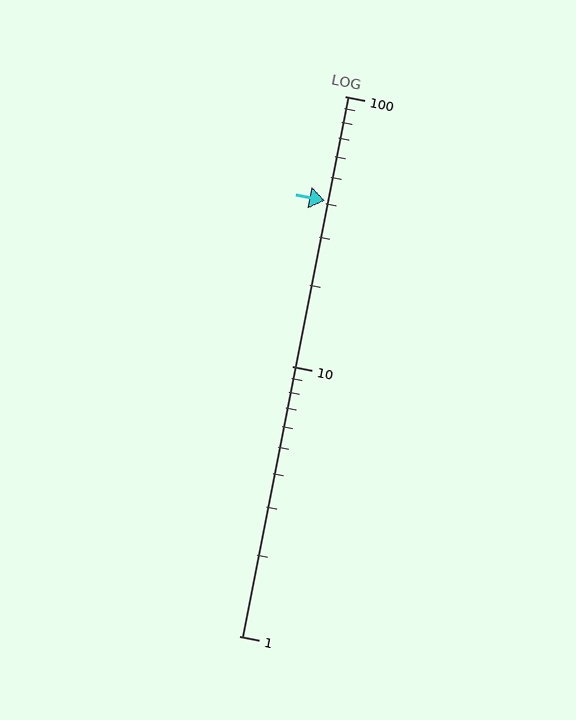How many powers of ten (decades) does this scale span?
The scale spans 2 decades, from 1 to 100.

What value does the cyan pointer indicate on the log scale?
The pointer indicates approximately 41.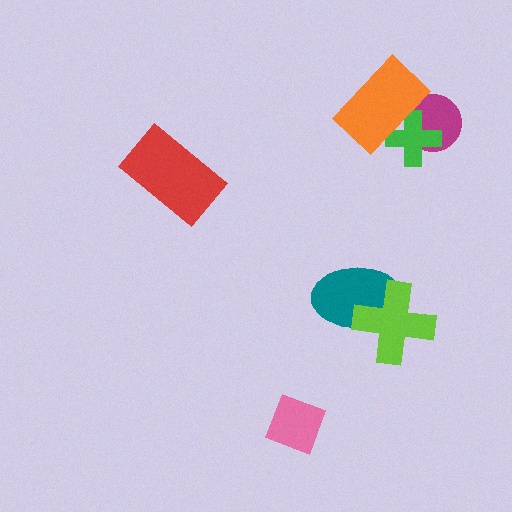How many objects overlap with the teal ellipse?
1 object overlaps with the teal ellipse.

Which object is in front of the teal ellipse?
The lime cross is in front of the teal ellipse.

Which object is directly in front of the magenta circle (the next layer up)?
The green cross is directly in front of the magenta circle.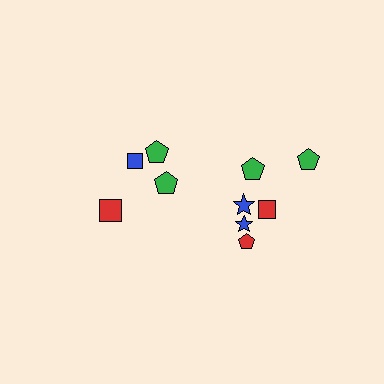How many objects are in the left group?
There are 4 objects.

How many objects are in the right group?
There are 6 objects.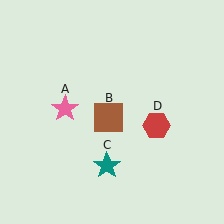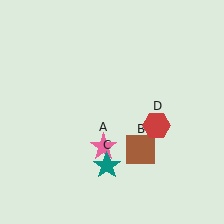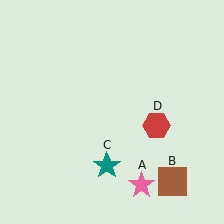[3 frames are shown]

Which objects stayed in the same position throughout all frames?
Teal star (object C) and red hexagon (object D) remained stationary.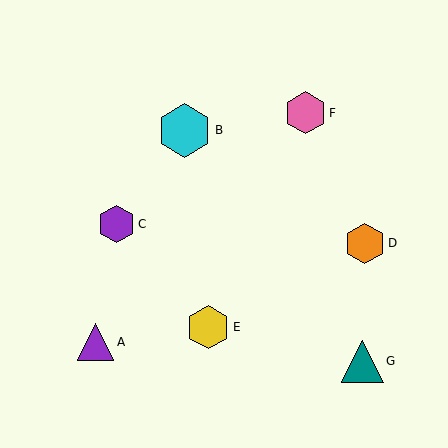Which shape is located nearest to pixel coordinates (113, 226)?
The purple hexagon (labeled C) at (117, 224) is nearest to that location.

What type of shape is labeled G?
Shape G is a teal triangle.